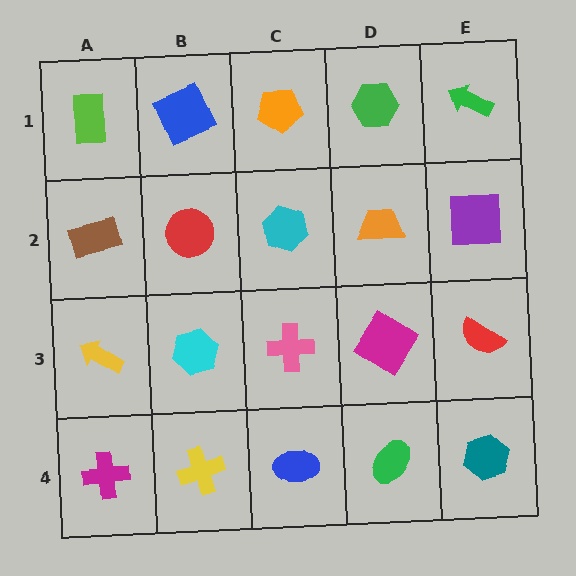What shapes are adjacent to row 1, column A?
A brown rectangle (row 2, column A), a blue square (row 1, column B).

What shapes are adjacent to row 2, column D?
A green hexagon (row 1, column D), a magenta diamond (row 3, column D), a cyan hexagon (row 2, column C), a purple square (row 2, column E).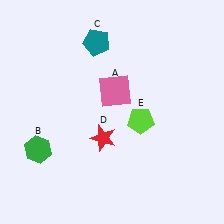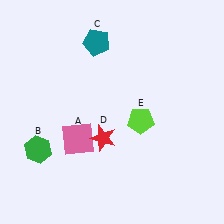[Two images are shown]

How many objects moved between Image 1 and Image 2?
1 object moved between the two images.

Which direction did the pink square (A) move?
The pink square (A) moved down.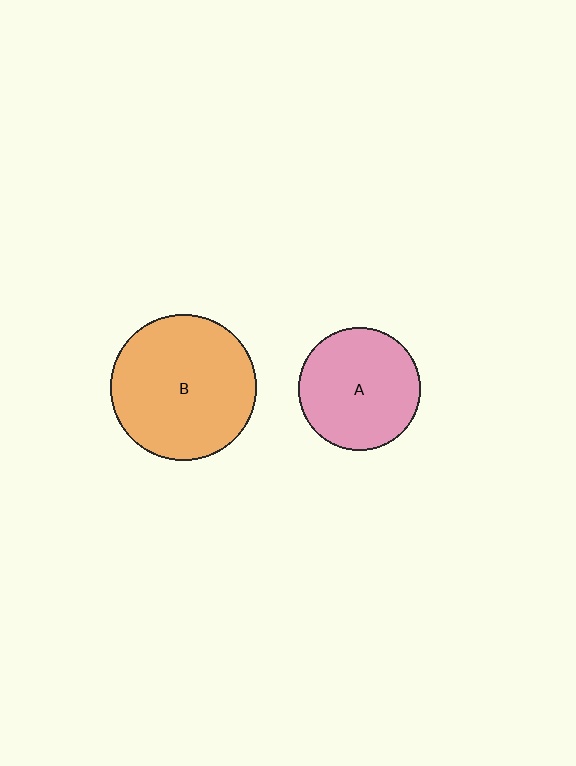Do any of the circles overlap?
No, none of the circles overlap.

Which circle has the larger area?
Circle B (orange).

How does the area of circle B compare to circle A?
Approximately 1.4 times.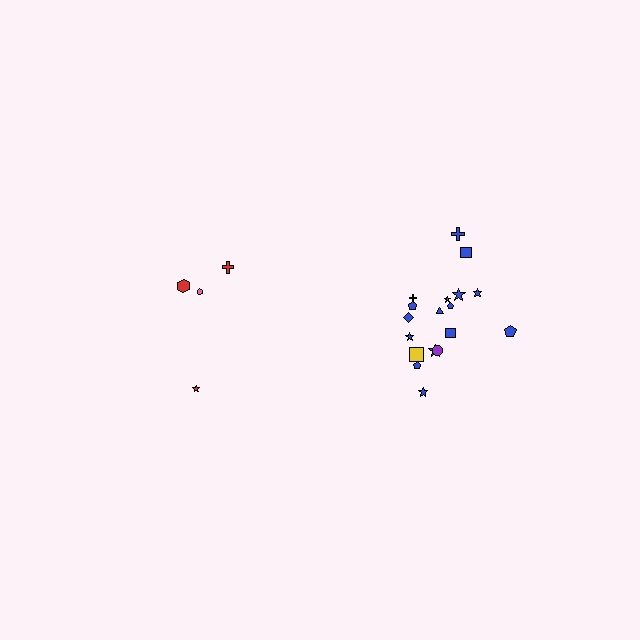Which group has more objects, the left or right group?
The right group.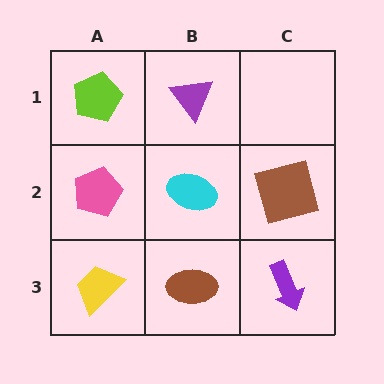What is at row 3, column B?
A brown ellipse.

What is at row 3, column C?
A purple arrow.